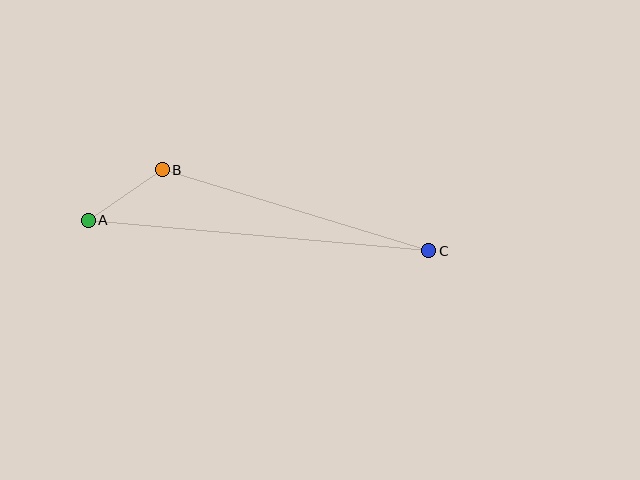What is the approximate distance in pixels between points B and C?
The distance between B and C is approximately 278 pixels.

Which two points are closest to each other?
Points A and B are closest to each other.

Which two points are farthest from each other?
Points A and C are farthest from each other.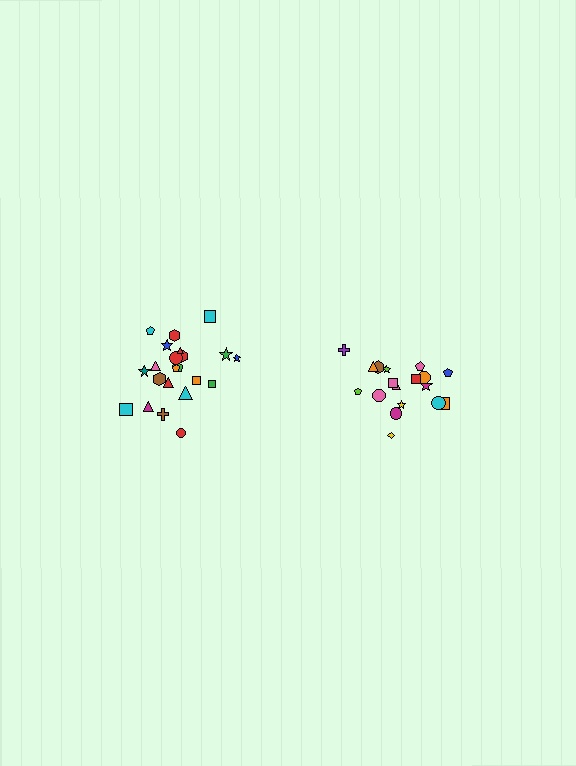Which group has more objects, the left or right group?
The left group.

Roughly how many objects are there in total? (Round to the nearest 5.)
Roughly 40 objects in total.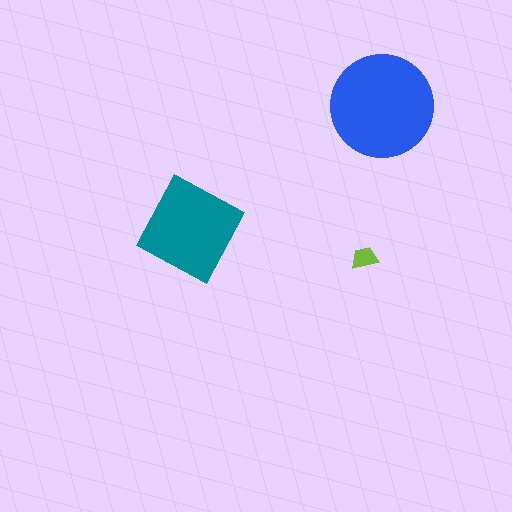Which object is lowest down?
The lime trapezoid is bottommost.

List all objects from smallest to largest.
The lime trapezoid, the teal diamond, the blue circle.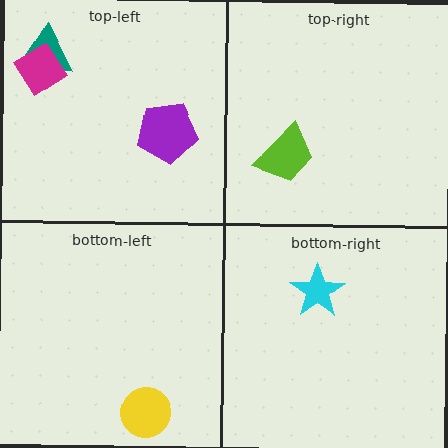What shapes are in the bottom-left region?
The yellow circle.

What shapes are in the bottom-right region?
The cyan star.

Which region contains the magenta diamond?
The top-left region.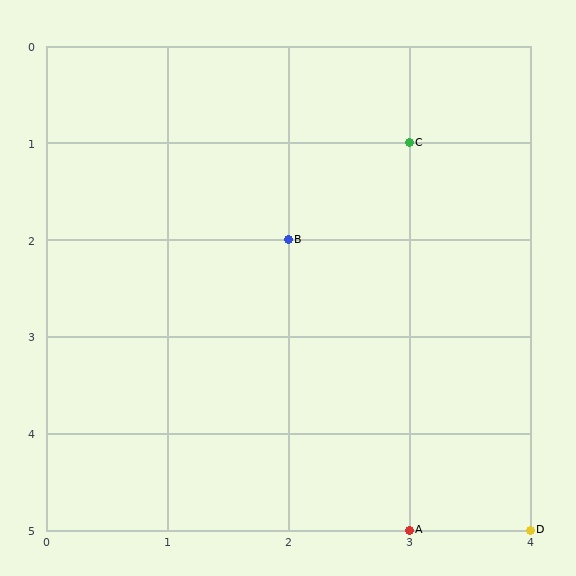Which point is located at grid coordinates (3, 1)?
Point C is at (3, 1).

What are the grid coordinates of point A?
Point A is at grid coordinates (3, 5).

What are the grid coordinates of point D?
Point D is at grid coordinates (4, 5).